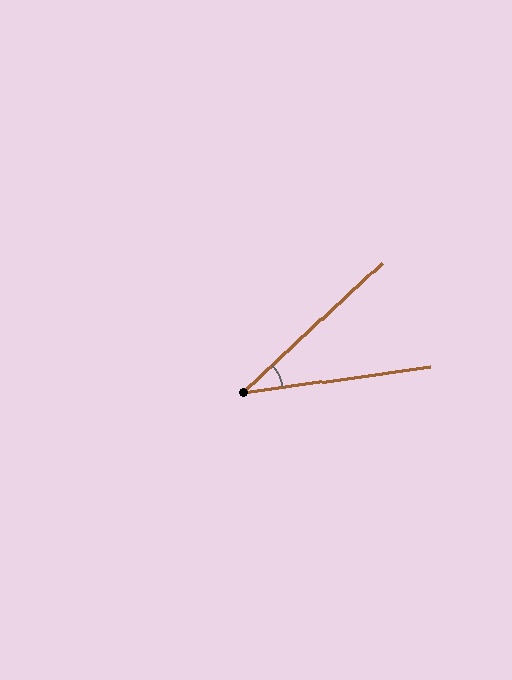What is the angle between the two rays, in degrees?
Approximately 35 degrees.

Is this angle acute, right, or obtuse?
It is acute.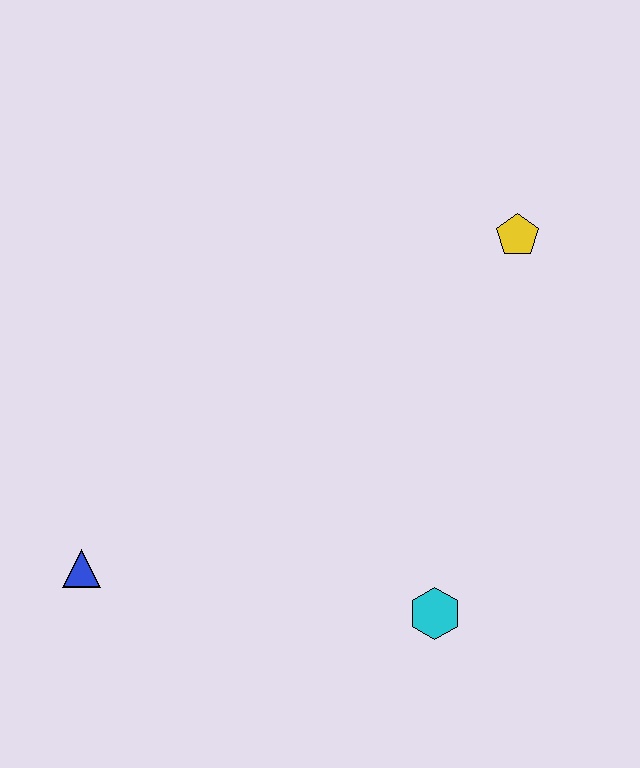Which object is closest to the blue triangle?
The cyan hexagon is closest to the blue triangle.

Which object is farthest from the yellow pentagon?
The blue triangle is farthest from the yellow pentagon.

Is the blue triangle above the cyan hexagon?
Yes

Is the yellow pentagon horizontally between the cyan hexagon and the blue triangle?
No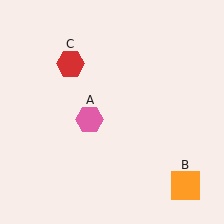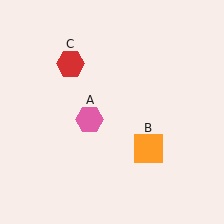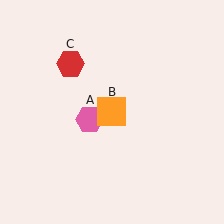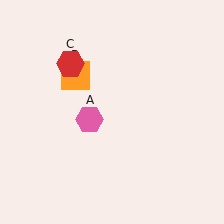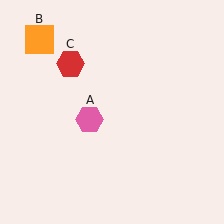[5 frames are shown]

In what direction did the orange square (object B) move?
The orange square (object B) moved up and to the left.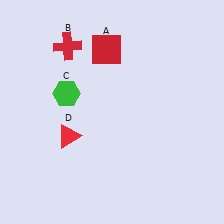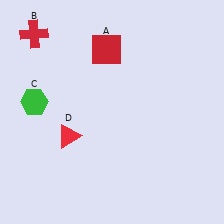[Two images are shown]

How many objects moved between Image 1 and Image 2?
2 objects moved between the two images.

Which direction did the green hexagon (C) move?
The green hexagon (C) moved left.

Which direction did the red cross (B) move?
The red cross (B) moved left.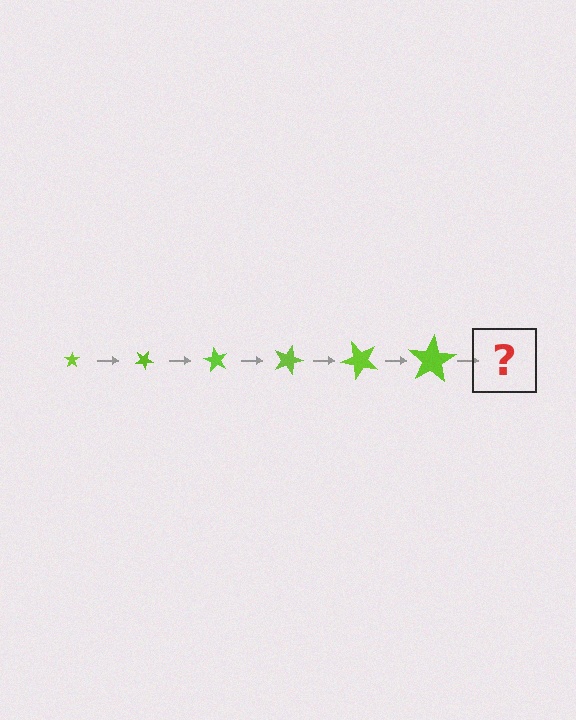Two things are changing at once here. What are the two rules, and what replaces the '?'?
The two rules are that the star grows larger each step and it rotates 30 degrees each step. The '?' should be a star, larger than the previous one and rotated 180 degrees from the start.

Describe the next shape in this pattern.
It should be a star, larger than the previous one and rotated 180 degrees from the start.